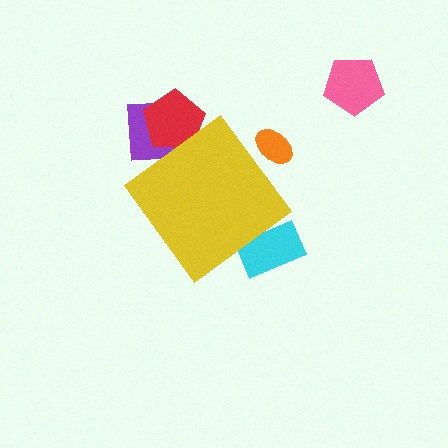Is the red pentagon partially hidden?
Yes, the red pentagon is partially hidden behind the yellow diamond.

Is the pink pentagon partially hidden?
No, the pink pentagon is fully visible.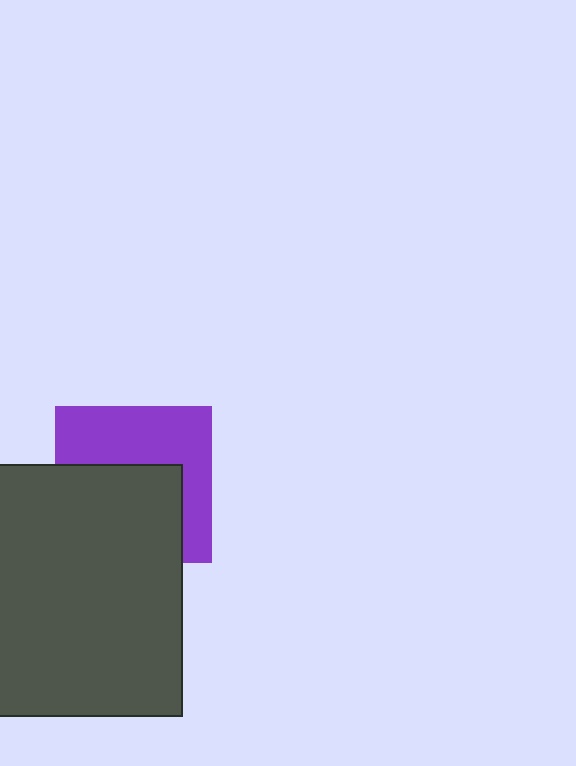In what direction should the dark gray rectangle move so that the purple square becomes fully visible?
The dark gray rectangle should move down. That is the shortest direction to clear the overlap and leave the purple square fully visible.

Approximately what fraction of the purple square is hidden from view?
Roughly 52% of the purple square is hidden behind the dark gray rectangle.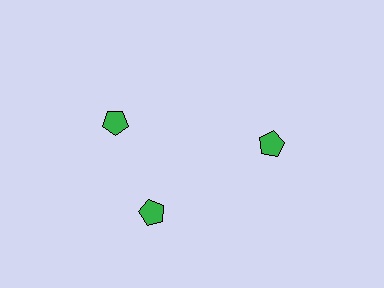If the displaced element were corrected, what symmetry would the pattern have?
It would have 3-fold rotational symmetry — the pattern would map onto itself every 120 degrees.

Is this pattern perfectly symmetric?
No. The 3 green pentagons are arranged in a ring, but one element near the 11 o'clock position is rotated out of alignment along the ring, breaking the 3-fold rotational symmetry.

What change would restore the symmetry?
The symmetry would be restored by rotating it back into even spacing with its neighbors so that all 3 pentagons sit at equal angles and equal distance from the center.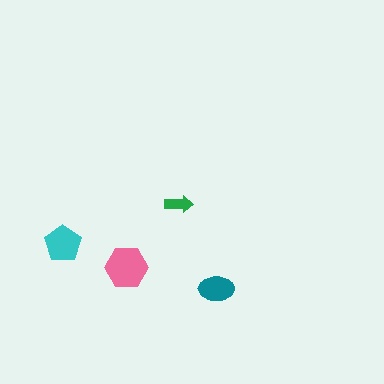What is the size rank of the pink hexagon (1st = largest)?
1st.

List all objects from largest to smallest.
The pink hexagon, the cyan pentagon, the teal ellipse, the green arrow.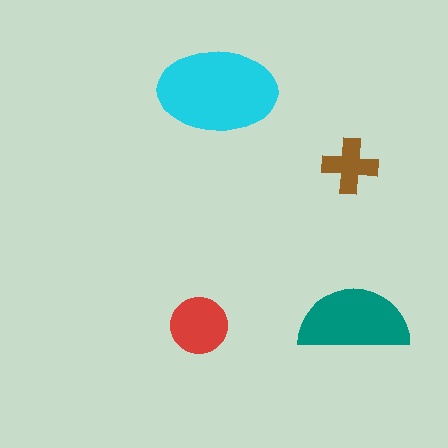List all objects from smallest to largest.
The brown cross, the red circle, the teal semicircle, the cyan ellipse.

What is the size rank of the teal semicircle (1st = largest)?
2nd.